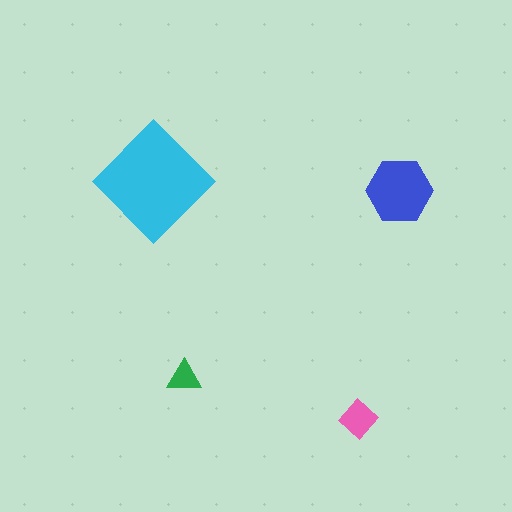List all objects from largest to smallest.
The cyan diamond, the blue hexagon, the pink diamond, the green triangle.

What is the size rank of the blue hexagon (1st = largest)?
2nd.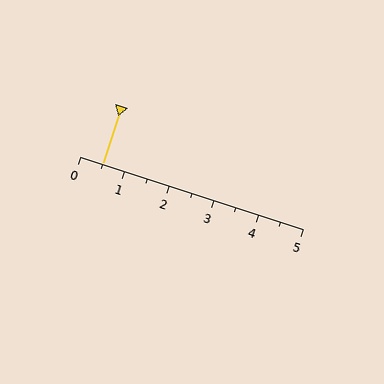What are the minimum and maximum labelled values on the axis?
The axis runs from 0 to 5.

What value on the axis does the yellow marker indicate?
The marker indicates approximately 0.5.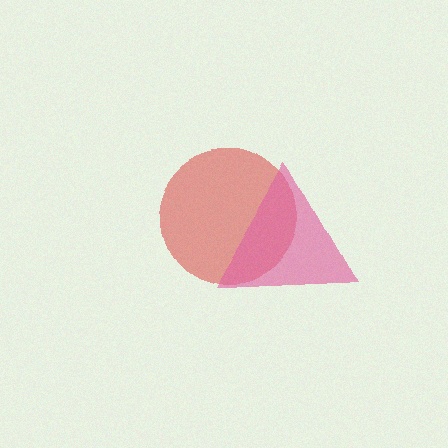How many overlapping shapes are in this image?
There are 2 overlapping shapes in the image.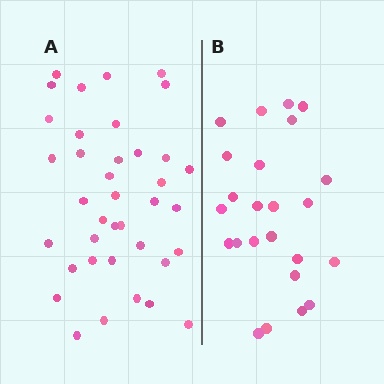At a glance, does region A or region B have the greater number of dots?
Region A (the left region) has more dots.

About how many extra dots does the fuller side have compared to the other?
Region A has approximately 15 more dots than region B.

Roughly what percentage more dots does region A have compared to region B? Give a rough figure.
About 60% more.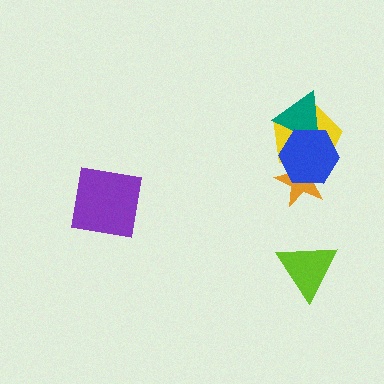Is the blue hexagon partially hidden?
No, no other shape covers it.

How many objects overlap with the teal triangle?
2 objects overlap with the teal triangle.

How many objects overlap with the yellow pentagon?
3 objects overlap with the yellow pentagon.